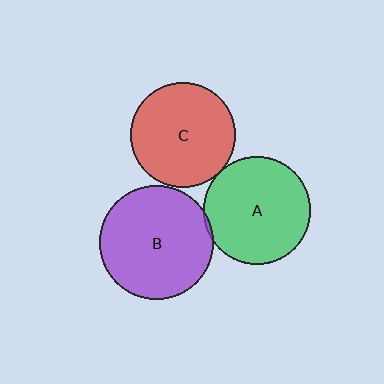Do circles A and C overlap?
Yes.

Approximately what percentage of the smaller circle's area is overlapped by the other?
Approximately 5%.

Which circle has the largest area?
Circle B (purple).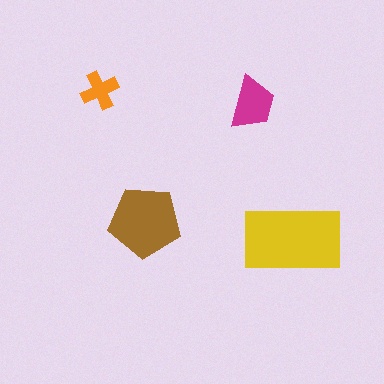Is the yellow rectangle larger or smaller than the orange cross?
Larger.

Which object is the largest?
The yellow rectangle.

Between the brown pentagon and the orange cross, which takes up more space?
The brown pentagon.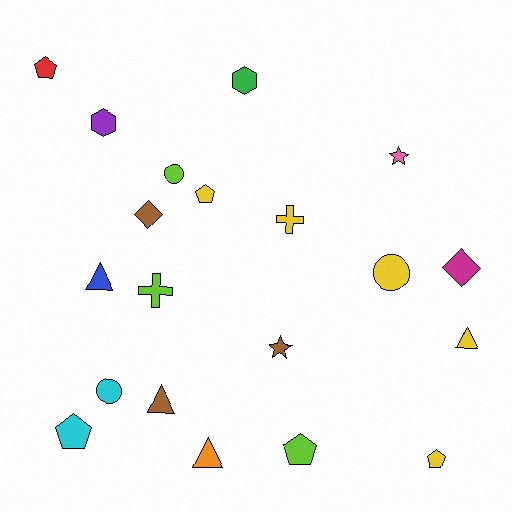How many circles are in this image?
There are 3 circles.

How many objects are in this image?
There are 20 objects.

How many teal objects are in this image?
There are no teal objects.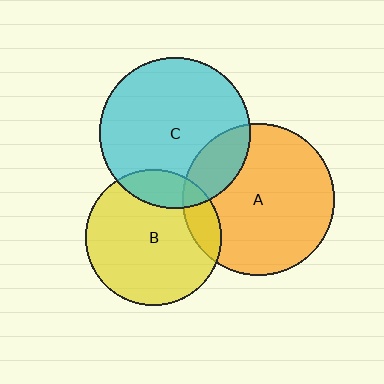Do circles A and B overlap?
Yes.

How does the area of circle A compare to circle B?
Approximately 1.2 times.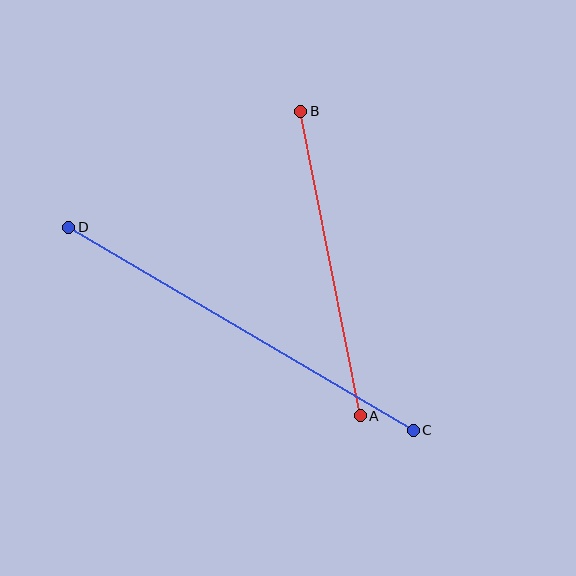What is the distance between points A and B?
The distance is approximately 310 pixels.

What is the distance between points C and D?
The distance is approximately 400 pixels.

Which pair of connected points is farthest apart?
Points C and D are farthest apart.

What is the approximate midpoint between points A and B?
The midpoint is at approximately (331, 264) pixels.